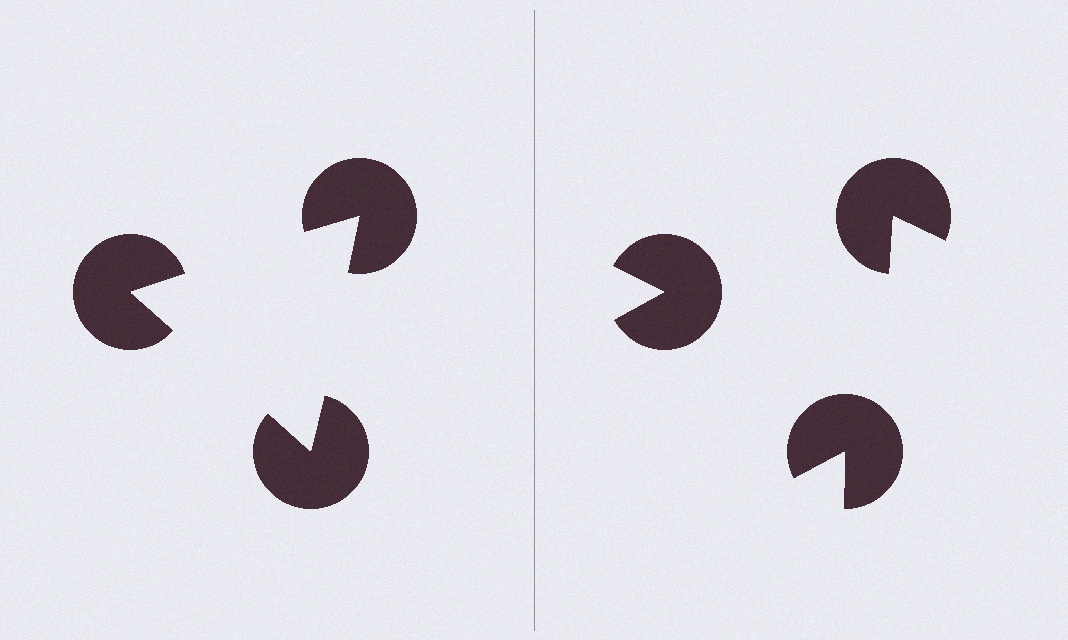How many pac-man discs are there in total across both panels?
6 — 3 on each side.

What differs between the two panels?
The pac-man discs are positioned identically on both sides; only the wedge orientations differ. On the left they align to a triangle; on the right they are misaligned.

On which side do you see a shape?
An illusory triangle appears on the left side. On the right side the wedge cuts are rotated, so no coherent shape forms.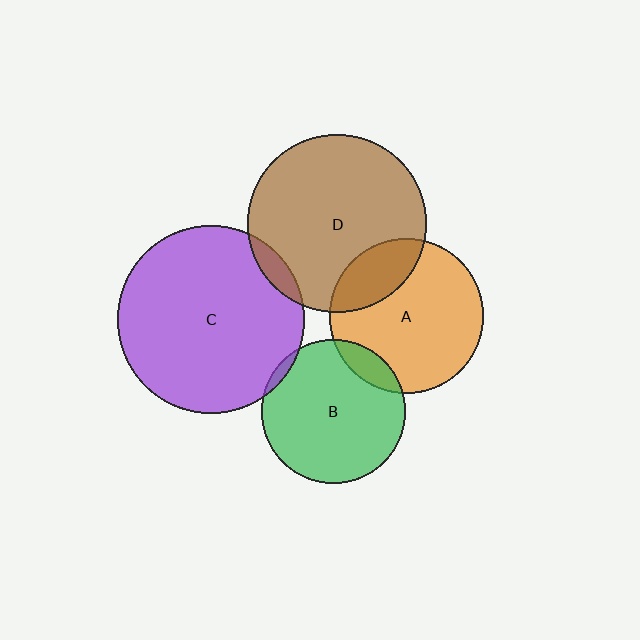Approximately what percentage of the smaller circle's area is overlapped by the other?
Approximately 5%.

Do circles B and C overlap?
Yes.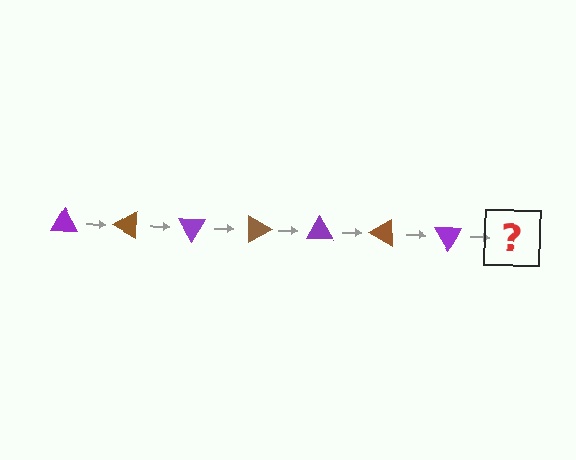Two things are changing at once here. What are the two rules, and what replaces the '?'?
The two rules are that it rotates 30 degrees each step and the color cycles through purple and brown. The '?' should be a brown triangle, rotated 210 degrees from the start.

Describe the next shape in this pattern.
It should be a brown triangle, rotated 210 degrees from the start.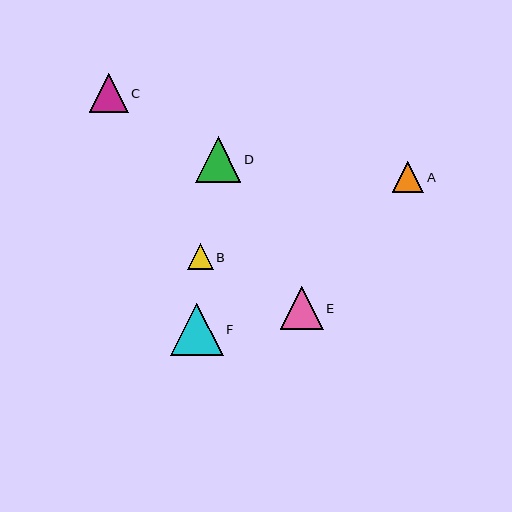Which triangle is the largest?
Triangle F is the largest with a size of approximately 52 pixels.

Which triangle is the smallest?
Triangle B is the smallest with a size of approximately 26 pixels.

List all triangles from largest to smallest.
From largest to smallest: F, D, E, C, A, B.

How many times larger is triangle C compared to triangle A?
Triangle C is approximately 1.2 times the size of triangle A.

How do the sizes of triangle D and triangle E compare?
Triangle D and triangle E are approximately the same size.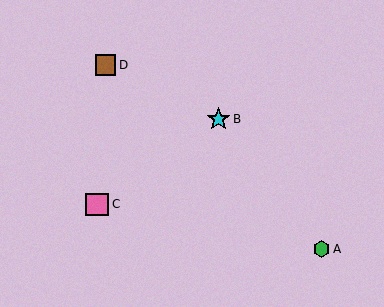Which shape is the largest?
The cyan star (labeled B) is the largest.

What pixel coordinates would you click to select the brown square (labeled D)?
Click at (105, 65) to select the brown square D.